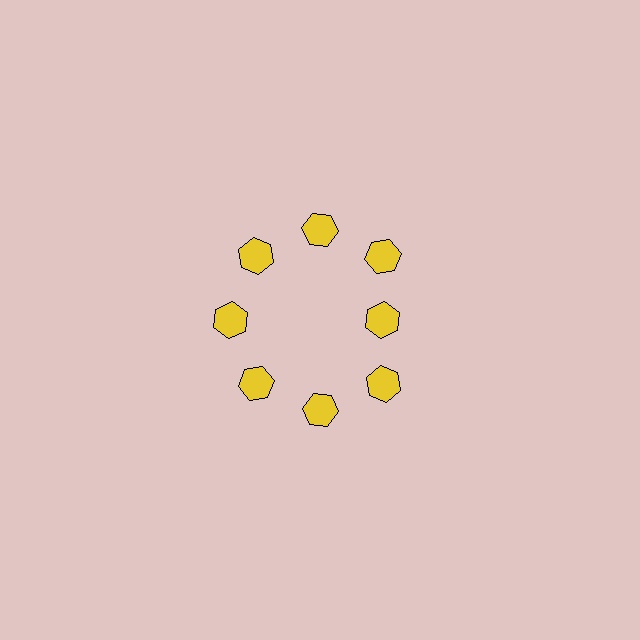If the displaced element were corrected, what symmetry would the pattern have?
It would have 8-fold rotational symmetry — the pattern would map onto itself every 45 degrees.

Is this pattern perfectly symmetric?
No. The 8 yellow hexagons are arranged in a ring, but one element near the 3 o'clock position is pulled inward toward the center, breaking the 8-fold rotational symmetry.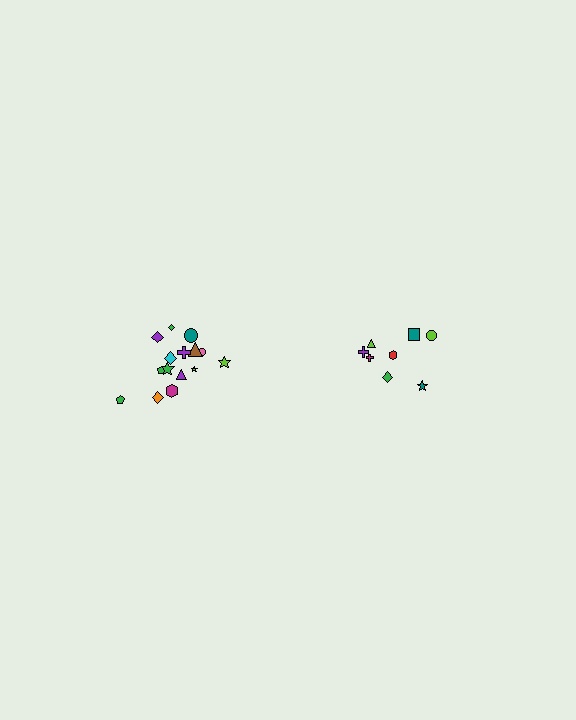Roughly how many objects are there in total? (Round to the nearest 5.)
Roughly 25 objects in total.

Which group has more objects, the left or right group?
The left group.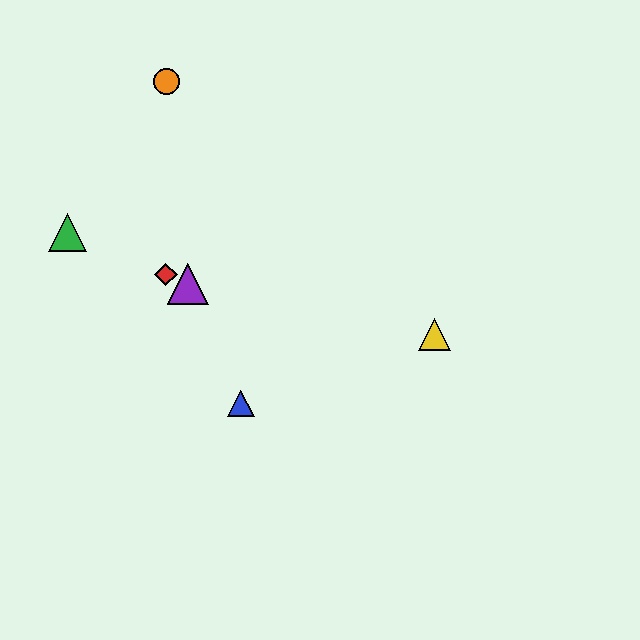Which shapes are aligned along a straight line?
The red diamond, the green triangle, the purple triangle are aligned along a straight line.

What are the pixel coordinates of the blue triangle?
The blue triangle is at (241, 404).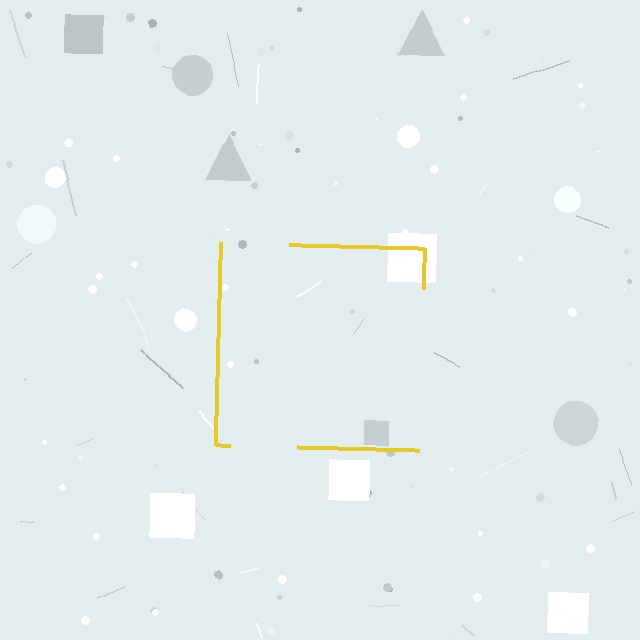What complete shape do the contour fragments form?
The contour fragments form a square.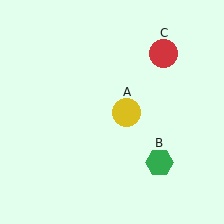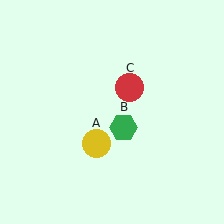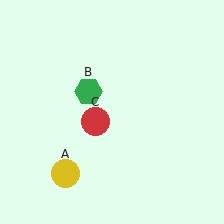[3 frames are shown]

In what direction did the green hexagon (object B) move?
The green hexagon (object B) moved up and to the left.